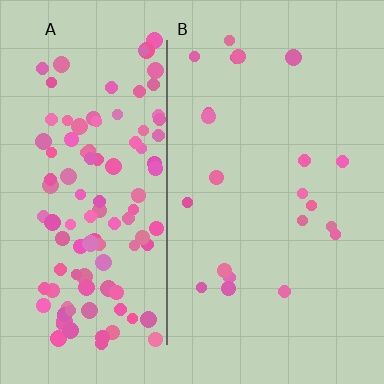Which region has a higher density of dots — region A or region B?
A (the left).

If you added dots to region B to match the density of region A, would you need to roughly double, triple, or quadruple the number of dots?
Approximately quadruple.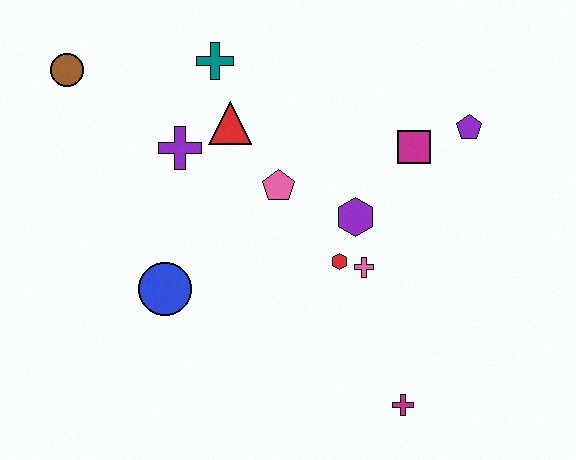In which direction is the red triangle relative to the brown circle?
The red triangle is to the right of the brown circle.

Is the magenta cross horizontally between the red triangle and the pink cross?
No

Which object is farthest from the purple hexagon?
The brown circle is farthest from the purple hexagon.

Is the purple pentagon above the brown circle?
No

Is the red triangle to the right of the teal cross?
Yes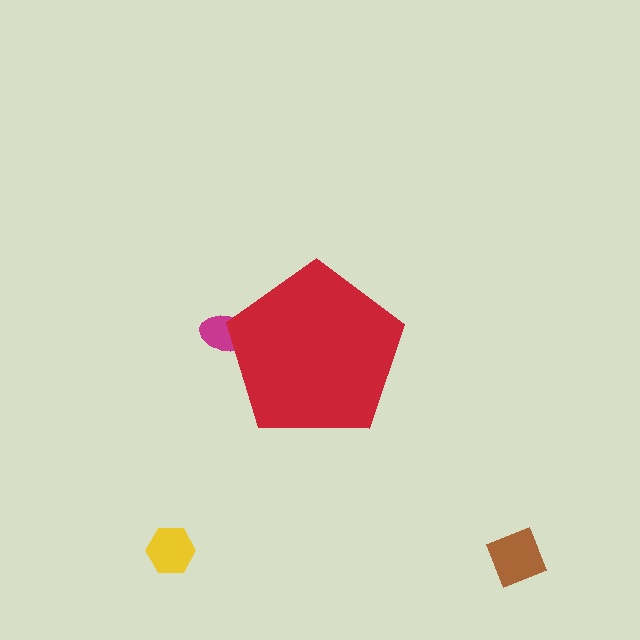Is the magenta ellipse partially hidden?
Yes, the magenta ellipse is partially hidden behind the red pentagon.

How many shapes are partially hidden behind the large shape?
1 shape is partially hidden.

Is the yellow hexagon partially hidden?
No, the yellow hexagon is fully visible.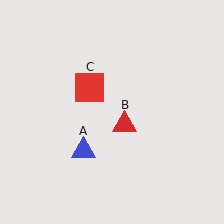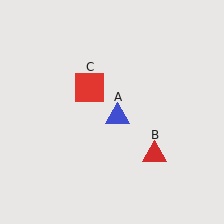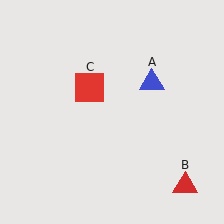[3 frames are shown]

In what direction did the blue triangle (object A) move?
The blue triangle (object A) moved up and to the right.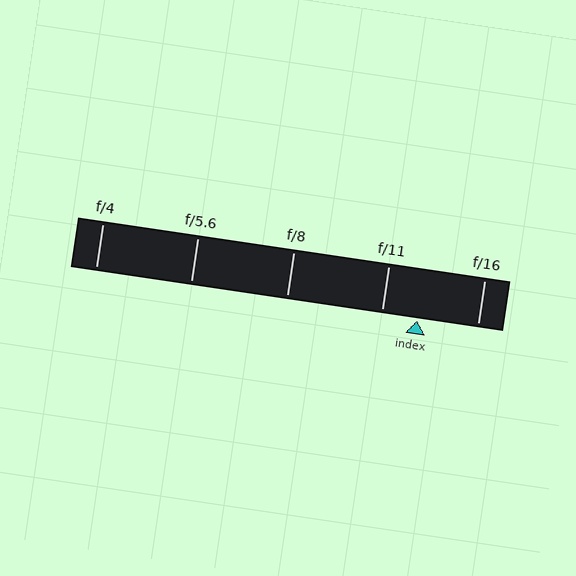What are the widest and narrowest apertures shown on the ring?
The widest aperture shown is f/4 and the narrowest is f/16.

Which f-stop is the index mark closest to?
The index mark is closest to f/11.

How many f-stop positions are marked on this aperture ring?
There are 5 f-stop positions marked.